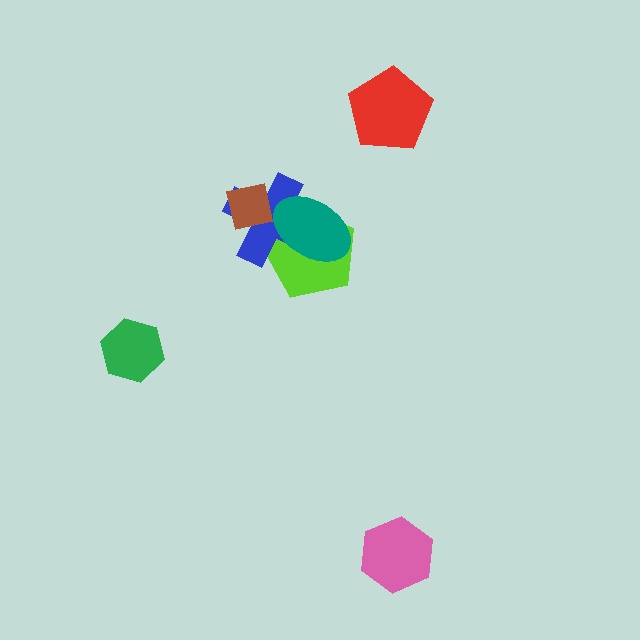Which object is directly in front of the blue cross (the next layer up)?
The brown square is directly in front of the blue cross.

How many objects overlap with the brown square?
1 object overlaps with the brown square.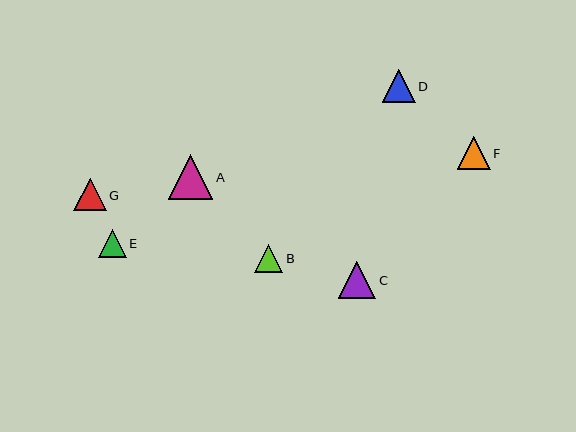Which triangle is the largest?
Triangle A is the largest with a size of approximately 45 pixels.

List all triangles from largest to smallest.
From largest to smallest: A, C, F, D, G, B, E.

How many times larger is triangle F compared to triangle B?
Triangle F is approximately 1.2 times the size of triangle B.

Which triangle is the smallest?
Triangle E is the smallest with a size of approximately 28 pixels.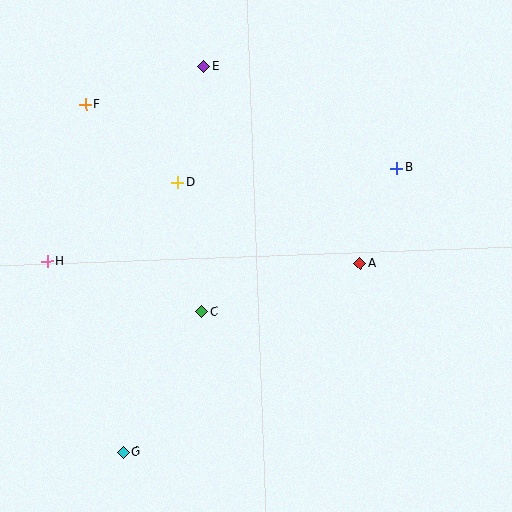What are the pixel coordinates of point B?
Point B is at (396, 168).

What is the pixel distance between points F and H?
The distance between F and H is 162 pixels.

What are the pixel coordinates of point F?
Point F is at (85, 104).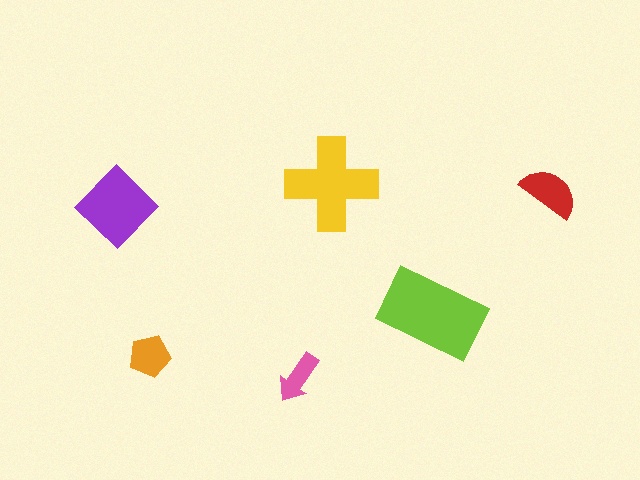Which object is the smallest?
The pink arrow.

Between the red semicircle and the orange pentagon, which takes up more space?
The red semicircle.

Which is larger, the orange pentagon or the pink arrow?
The orange pentagon.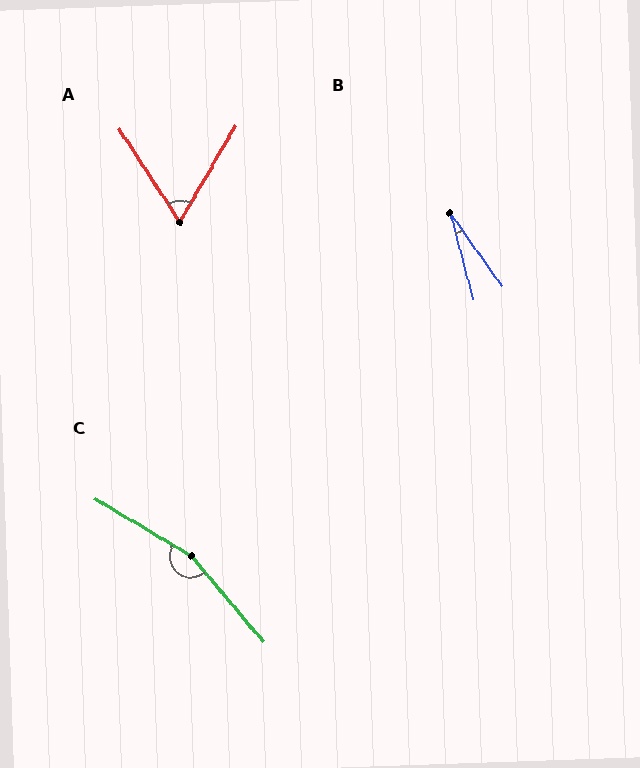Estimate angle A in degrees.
Approximately 63 degrees.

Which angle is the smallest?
B, at approximately 21 degrees.